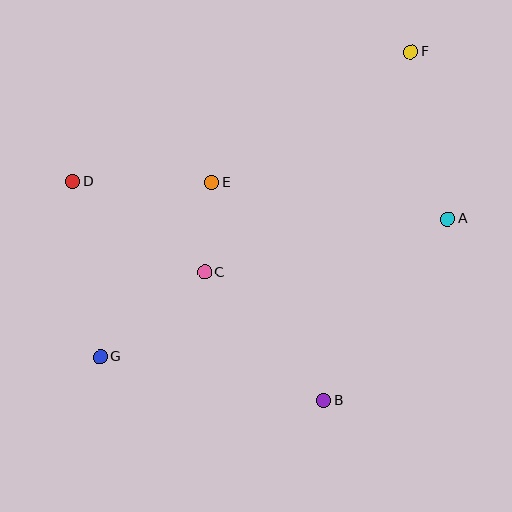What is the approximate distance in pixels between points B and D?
The distance between B and D is approximately 333 pixels.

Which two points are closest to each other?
Points C and E are closest to each other.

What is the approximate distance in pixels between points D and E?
The distance between D and E is approximately 139 pixels.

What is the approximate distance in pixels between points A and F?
The distance between A and F is approximately 171 pixels.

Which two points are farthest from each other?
Points F and G are farthest from each other.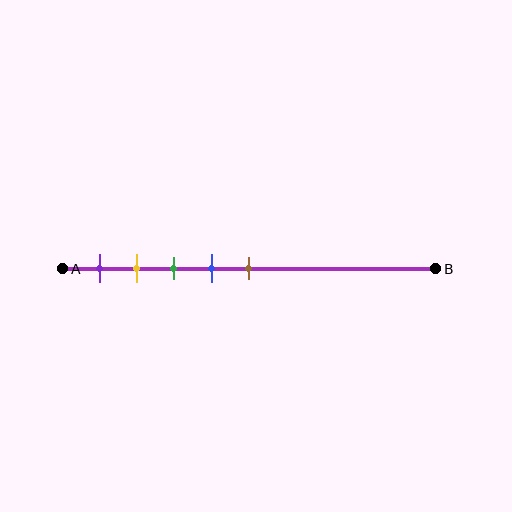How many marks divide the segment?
There are 5 marks dividing the segment.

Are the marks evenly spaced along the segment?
Yes, the marks are approximately evenly spaced.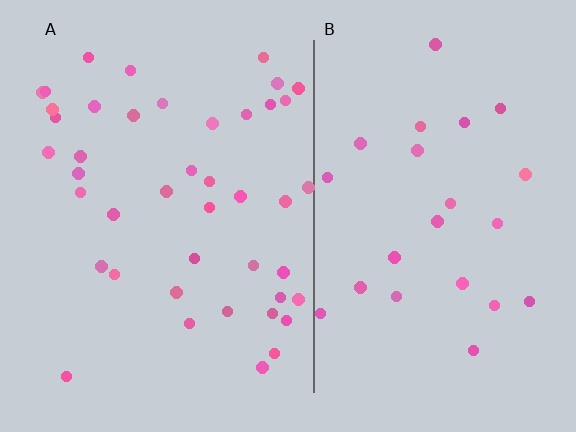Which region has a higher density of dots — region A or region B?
A (the left).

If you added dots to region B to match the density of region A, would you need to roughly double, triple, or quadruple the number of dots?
Approximately double.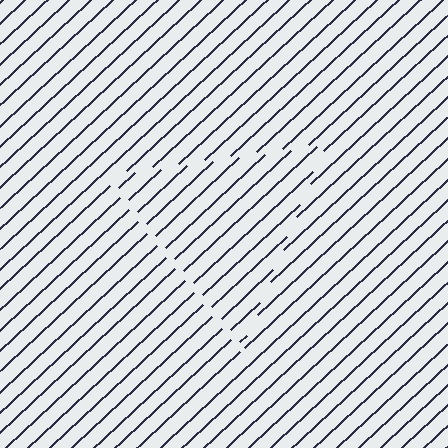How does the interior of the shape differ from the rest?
The interior of the shape contains the same grating, shifted by half a period — the contour is defined by the phase discontinuity where line-ends from the inner and outer gratings abut.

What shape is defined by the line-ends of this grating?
An illusory triangle. The interior of the shape contains the same grating, shifted by half a period — the contour is defined by the phase discontinuity where line-ends from the inner and outer gratings abut.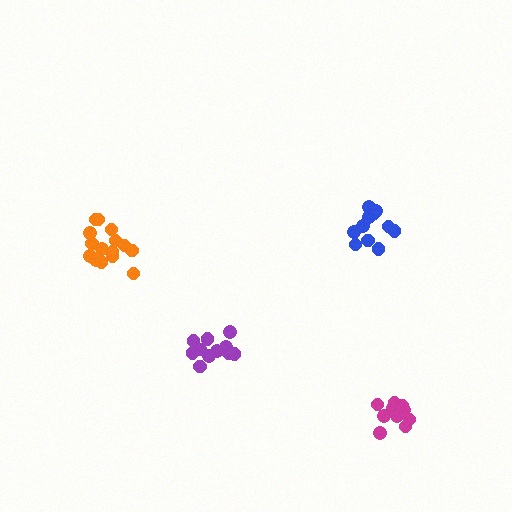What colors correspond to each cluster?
The clusters are colored: magenta, orange, purple, blue.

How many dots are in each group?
Group 1: 11 dots, Group 2: 15 dots, Group 3: 11 dots, Group 4: 11 dots (48 total).